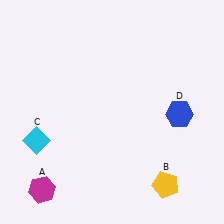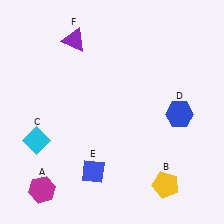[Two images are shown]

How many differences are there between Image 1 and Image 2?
There are 2 differences between the two images.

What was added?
A blue diamond (E), a purple triangle (F) were added in Image 2.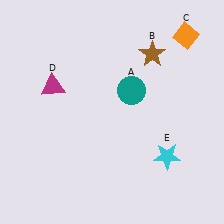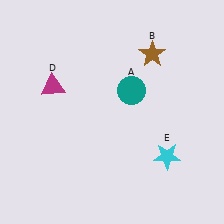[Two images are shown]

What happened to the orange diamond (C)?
The orange diamond (C) was removed in Image 2. It was in the top-right area of Image 1.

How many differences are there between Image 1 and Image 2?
There is 1 difference between the two images.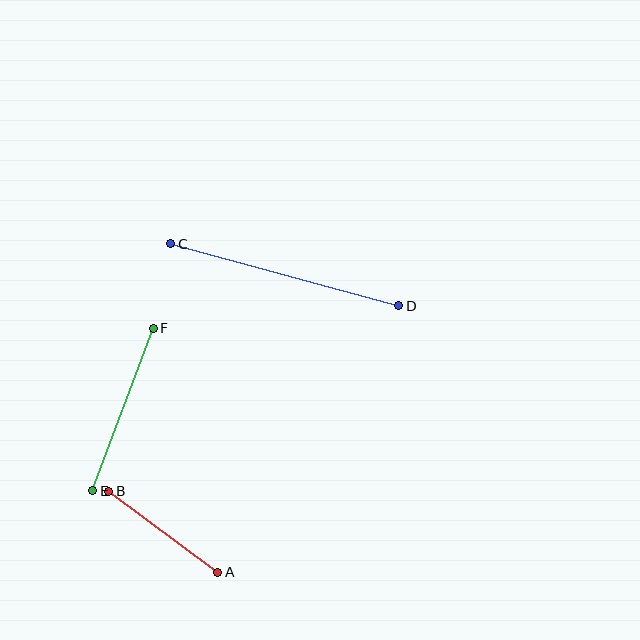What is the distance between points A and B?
The distance is approximately 136 pixels.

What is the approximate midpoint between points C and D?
The midpoint is at approximately (285, 275) pixels.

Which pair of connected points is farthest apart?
Points C and D are farthest apart.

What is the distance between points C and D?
The distance is approximately 236 pixels.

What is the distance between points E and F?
The distance is approximately 173 pixels.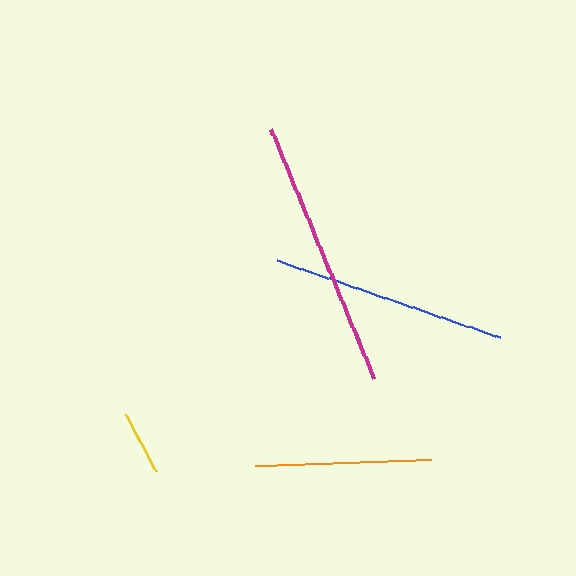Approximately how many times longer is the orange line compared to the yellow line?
The orange line is approximately 2.7 times the length of the yellow line.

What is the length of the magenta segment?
The magenta segment is approximately 270 pixels long.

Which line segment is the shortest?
The yellow line is the shortest at approximately 64 pixels.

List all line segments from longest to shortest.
From longest to shortest: magenta, blue, orange, yellow.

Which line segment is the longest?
The magenta line is the longest at approximately 270 pixels.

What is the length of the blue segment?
The blue segment is approximately 236 pixels long.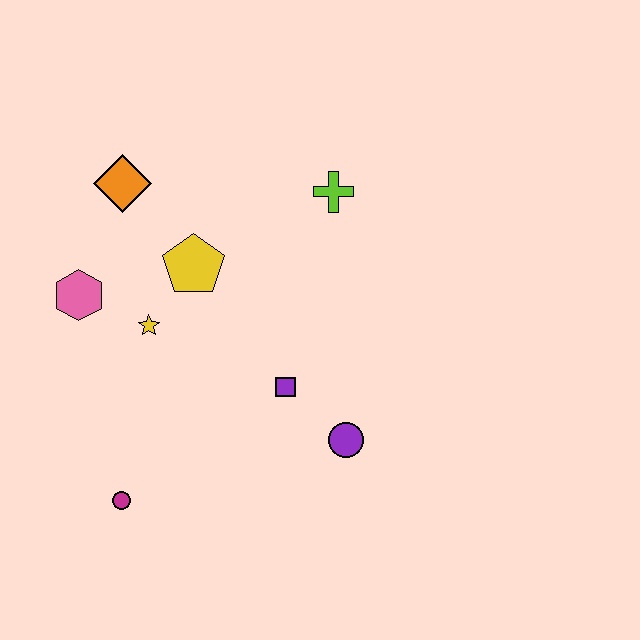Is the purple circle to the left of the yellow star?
No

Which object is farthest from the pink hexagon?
The purple circle is farthest from the pink hexagon.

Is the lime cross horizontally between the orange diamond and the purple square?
No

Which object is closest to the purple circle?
The purple square is closest to the purple circle.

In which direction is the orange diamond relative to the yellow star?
The orange diamond is above the yellow star.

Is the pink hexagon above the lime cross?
No